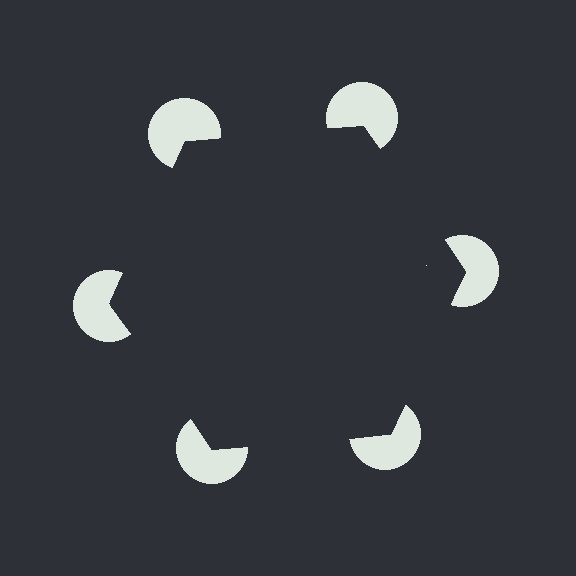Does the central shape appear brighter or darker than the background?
It typically appears slightly darker than the background, even though no actual brightness change is drawn.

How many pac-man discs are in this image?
There are 6 — one at each vertex of the illusory hexagon.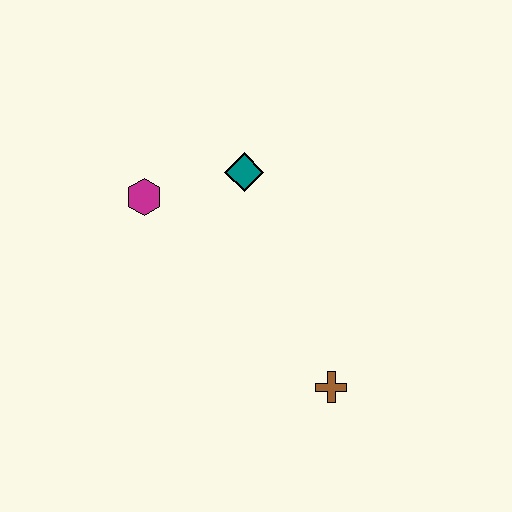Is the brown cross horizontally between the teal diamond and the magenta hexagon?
No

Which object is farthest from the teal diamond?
The brown cross is farthest from the teal diamond.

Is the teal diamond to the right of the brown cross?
No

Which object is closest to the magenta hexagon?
The teal diamond is closest to the magenta hexagon.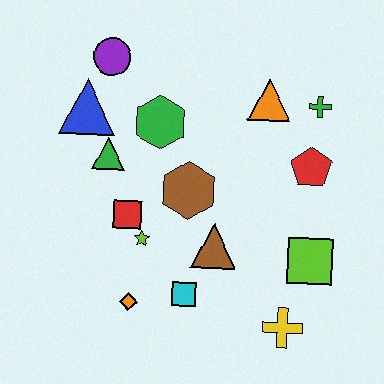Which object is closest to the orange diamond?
The cyan square is closest to the orange diamond.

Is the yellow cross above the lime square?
No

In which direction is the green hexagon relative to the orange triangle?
The green hexagon is to the left of the orange triangle.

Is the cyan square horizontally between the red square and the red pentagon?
Yes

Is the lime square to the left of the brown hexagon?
No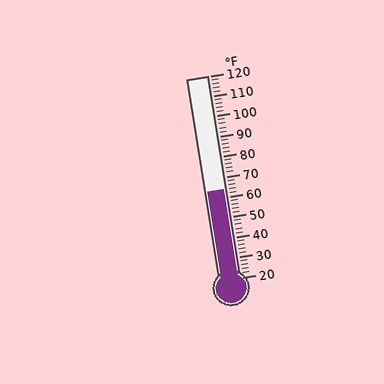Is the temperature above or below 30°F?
The temperature is above 30°F.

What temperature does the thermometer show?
The thermometer shows approximately 64°F.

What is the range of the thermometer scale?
The thermometer scale ranges from 20°F to 120°F.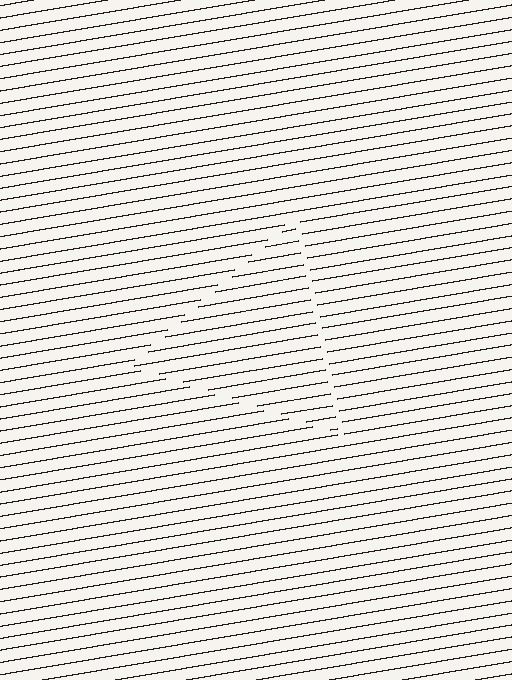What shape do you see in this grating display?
An illusory triangle. The interior of the shape contains the same grating, shifted by half a period — the contour is defined by the phase discontinuity where line-ends from the inner and outer gratings abut.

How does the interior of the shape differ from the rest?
The interior of the shape contains the same grating, shifted by half a period — the contour is defined by the phase discontinuity where line-ends from the inner and outer gratings abut.